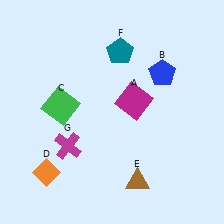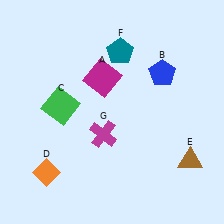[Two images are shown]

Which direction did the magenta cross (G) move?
The magenta cross (G) moved right.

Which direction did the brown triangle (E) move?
The brown triangle (E) moved right.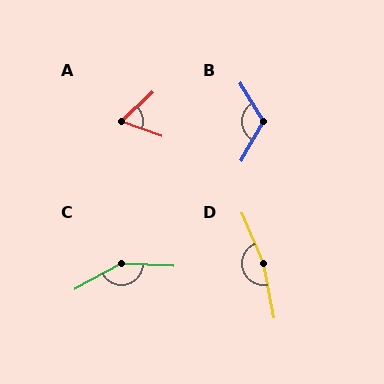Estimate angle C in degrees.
Approximately 149 degrees.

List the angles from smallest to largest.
A (63°), B (120°), C (149°), D (168°).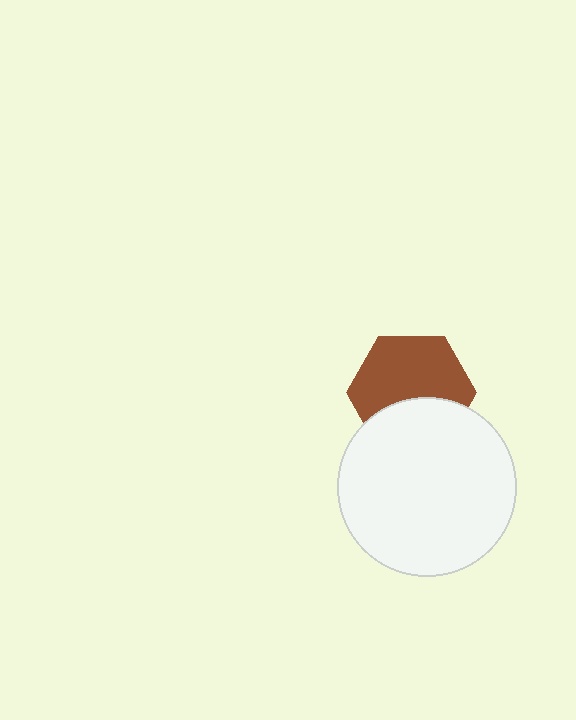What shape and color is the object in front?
The object in front is a white circle.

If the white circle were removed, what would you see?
You would see the complete brown hexagon.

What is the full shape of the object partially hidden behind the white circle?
The partially hidden object is a brown hexagon.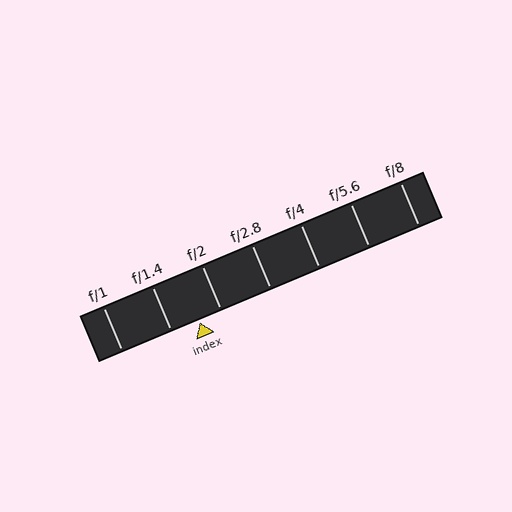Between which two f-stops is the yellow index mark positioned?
The index mark is between f/1.4 and f/2.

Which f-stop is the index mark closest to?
The index mark is closest to f/2.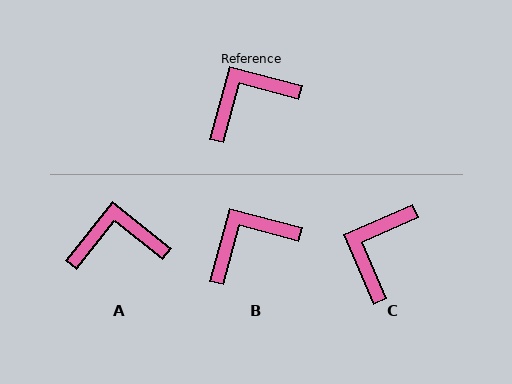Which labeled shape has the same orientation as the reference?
B.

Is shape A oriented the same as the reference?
No, it is off by about 23 degrees.